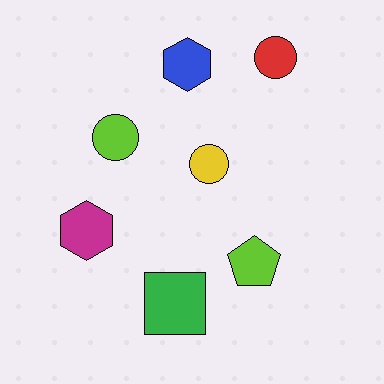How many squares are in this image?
There is 1 square.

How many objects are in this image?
There are 7 objects.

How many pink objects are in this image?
There are no pink objects.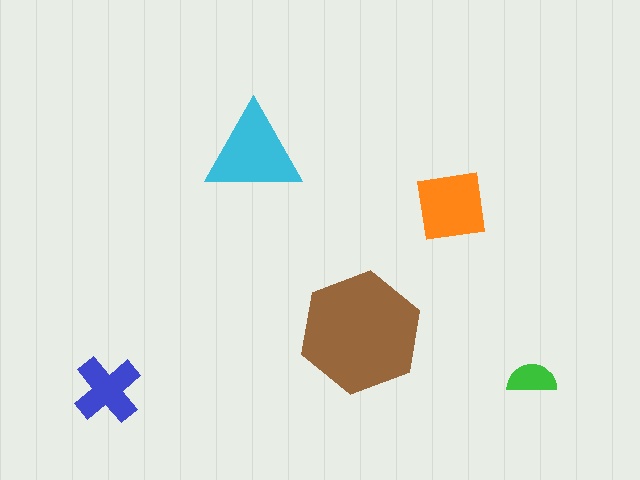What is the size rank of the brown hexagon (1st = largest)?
1st.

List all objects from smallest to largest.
The green semicircle, the blue cross, the orange square, the cyan triangle, the brown hexagon.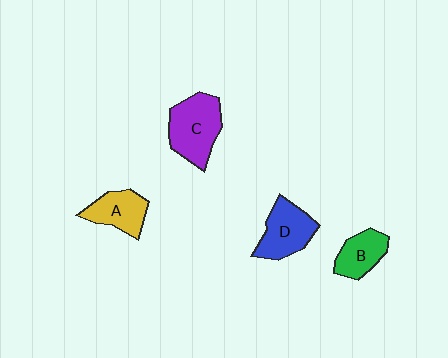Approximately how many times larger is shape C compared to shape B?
Approximately 1.6 times.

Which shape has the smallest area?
Shape B (green).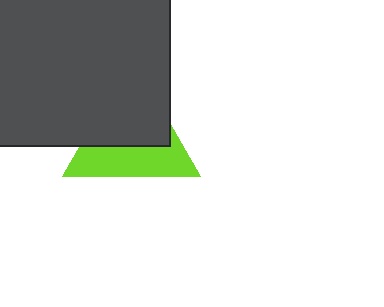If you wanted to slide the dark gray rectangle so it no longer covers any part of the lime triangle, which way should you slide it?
Slide it up — that is the most direct way to separate the two shapes.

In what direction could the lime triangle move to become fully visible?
The lime triangle could move down. That would shift it out from behind the dark gray rectangle entirely.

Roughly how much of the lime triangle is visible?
A small part of it is visible (roughly 45%).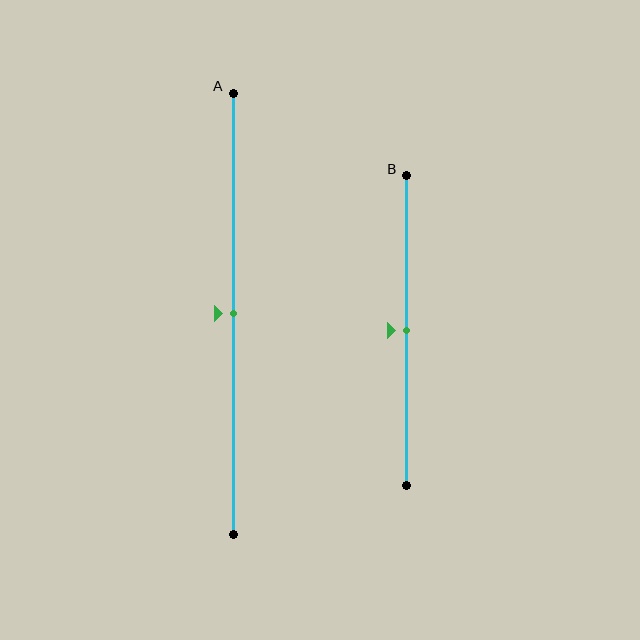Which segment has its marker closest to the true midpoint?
Segment A has its marker closest to the true midpoint.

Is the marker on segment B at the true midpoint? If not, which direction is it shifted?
Yes, the marker on segment B is at the true midpoint.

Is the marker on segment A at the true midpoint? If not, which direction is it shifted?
Yes, the marker on segment A is at the true midpoint.